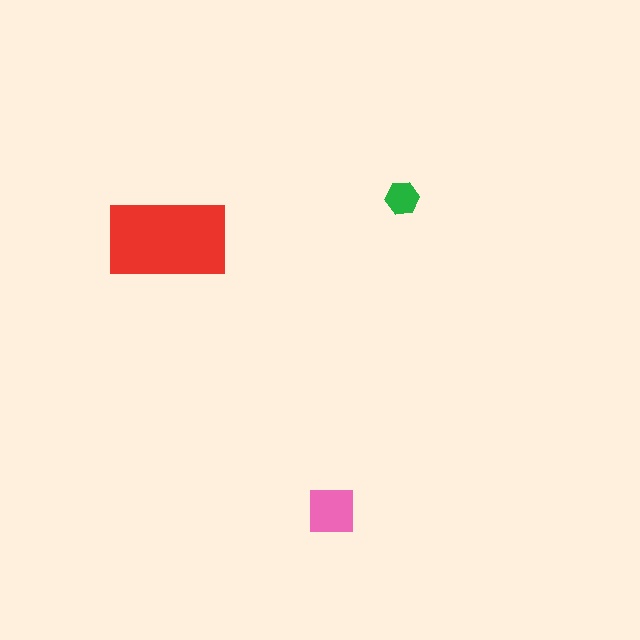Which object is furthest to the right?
The green hexagon is rightmost.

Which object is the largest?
The red rectangle.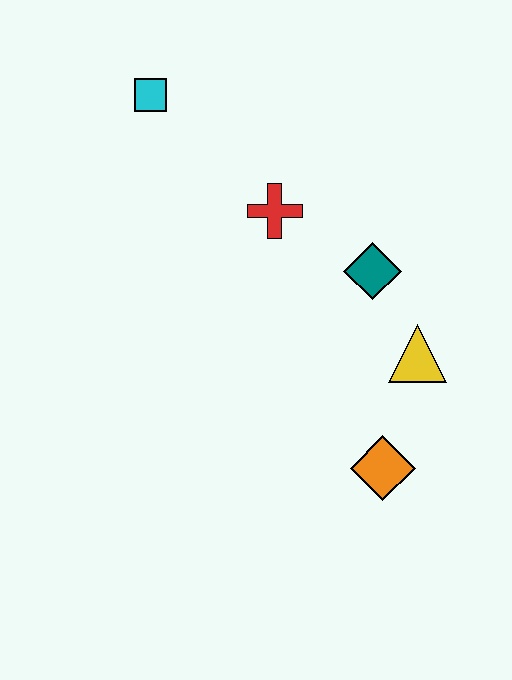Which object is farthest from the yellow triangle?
The cyan square is farthest from the yellow triangle.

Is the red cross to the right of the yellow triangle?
No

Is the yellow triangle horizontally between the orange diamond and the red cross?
No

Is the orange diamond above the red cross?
No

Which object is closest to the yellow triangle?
The teal diamond is closest to the yellow triangle.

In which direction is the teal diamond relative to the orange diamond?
The teal diamond is above the orange diamond.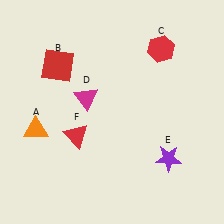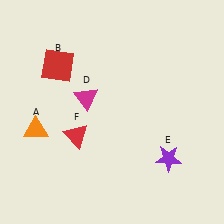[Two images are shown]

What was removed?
The red hexagon (C) was removed in Image 2.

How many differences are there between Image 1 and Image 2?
There is 1 difference between the two images.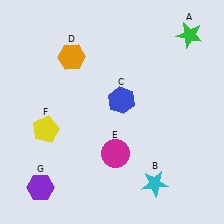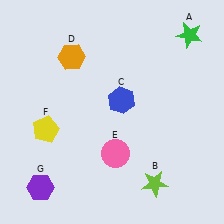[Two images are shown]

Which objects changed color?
B changed from cyan to lime. E changed from magenta to pink.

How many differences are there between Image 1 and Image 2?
There are 2 differences between the two images.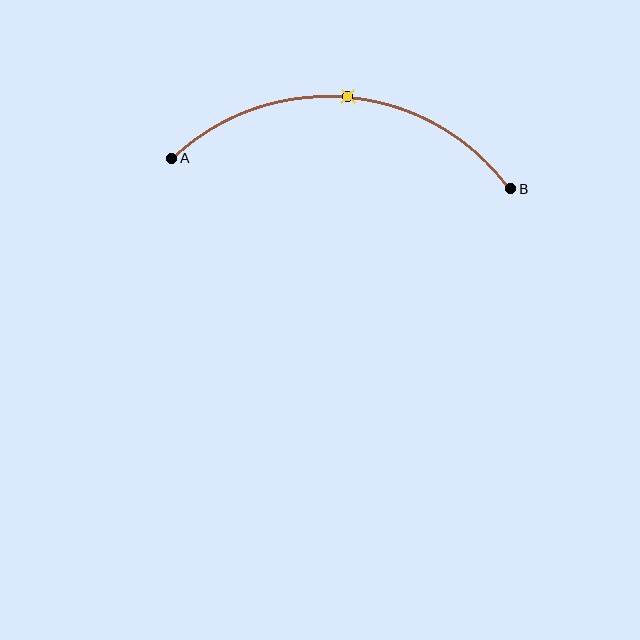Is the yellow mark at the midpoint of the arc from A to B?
Yes. The yellow mark lies on the arc at equal arc-length from both A and B — it is the arc midpoint.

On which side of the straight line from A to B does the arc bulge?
The arc bulges above the straight line connecting A and B.